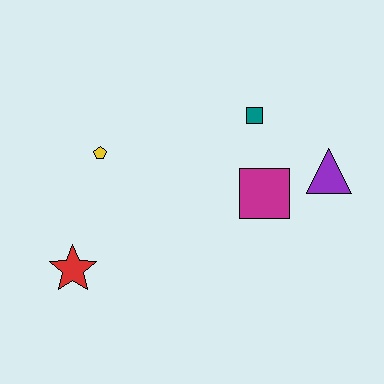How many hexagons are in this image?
There are no hexagons.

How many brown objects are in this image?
There are no brown objects.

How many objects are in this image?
There are 5 objects.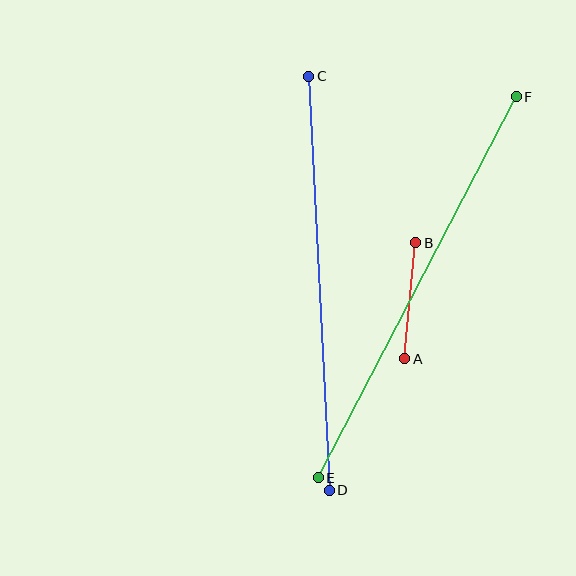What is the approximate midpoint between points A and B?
The midpoint is at approximately (410, 301) pixels.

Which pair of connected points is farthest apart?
Points E and F are farthest apart.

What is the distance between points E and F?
The distance is approximately 429 pixels.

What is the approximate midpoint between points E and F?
The midpoint is at approximately (417, 287) pixels.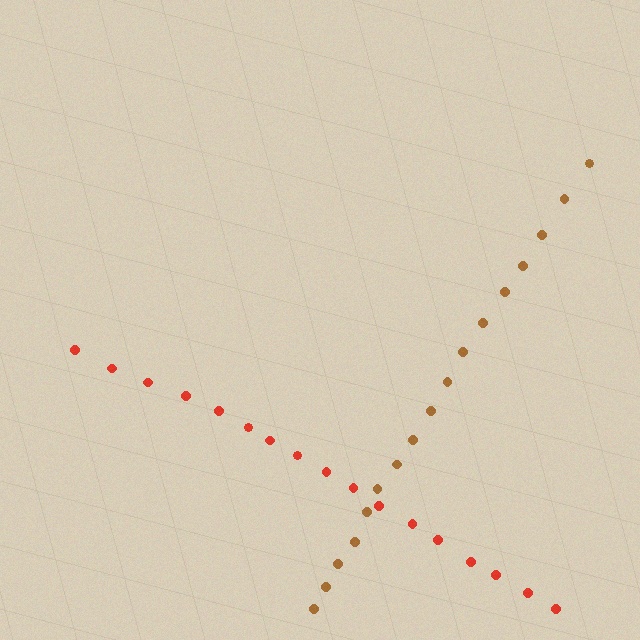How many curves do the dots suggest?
There are 2 distinct paths.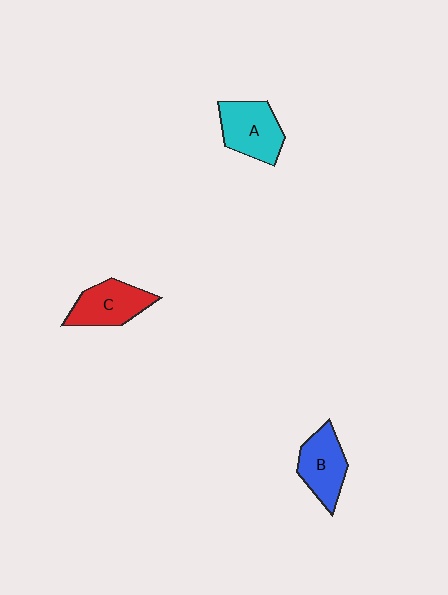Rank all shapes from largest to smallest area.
From largest to smallest: A (cyan), C (red), B (blue).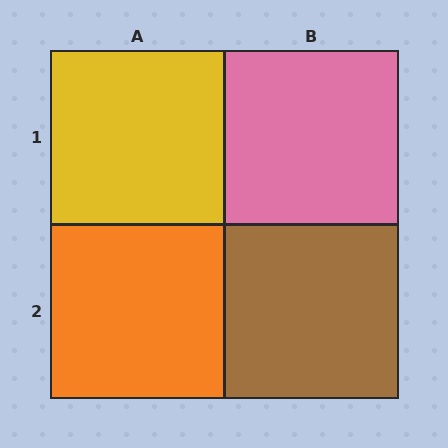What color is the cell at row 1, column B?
Pink.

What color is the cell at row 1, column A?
Yellow.